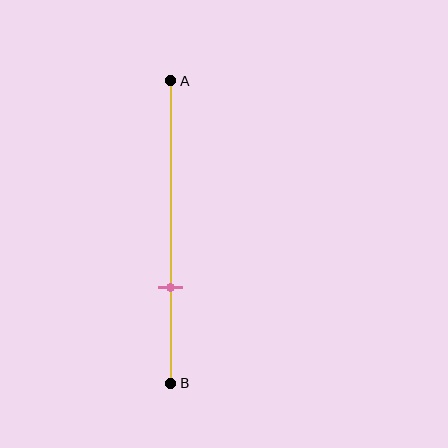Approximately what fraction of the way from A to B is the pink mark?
The pink mark is approximately 70% of the way from A to B.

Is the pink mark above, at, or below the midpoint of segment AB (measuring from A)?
The pink mark is below the midpoint of segment AB.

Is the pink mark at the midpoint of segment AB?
No, the mark is at about 70% from A, not at the 50% midpoint.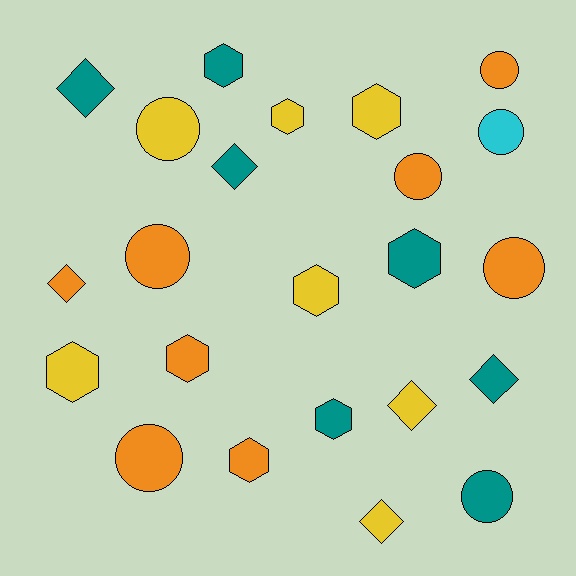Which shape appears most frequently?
Hexagon, with 9 objects.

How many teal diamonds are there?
There are 3 teal diamonds.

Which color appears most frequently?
Orange, with 8 objects.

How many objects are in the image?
There are 23 objects.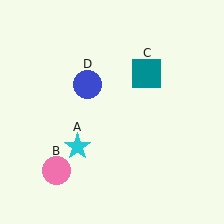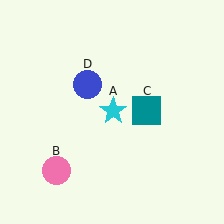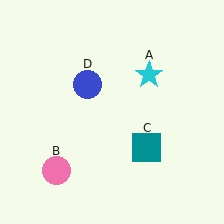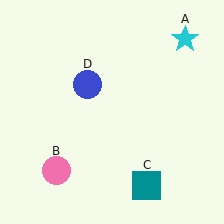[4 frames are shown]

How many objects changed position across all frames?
2 objects changed position: cyan star (object A), teal square (object C).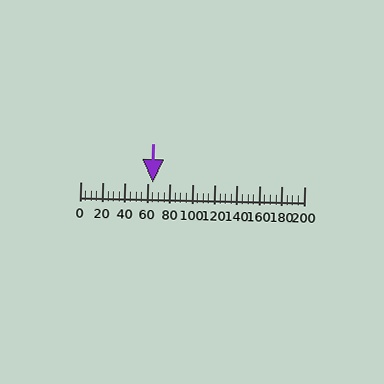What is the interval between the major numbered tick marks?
The major tick marks are spaced 20 units apart.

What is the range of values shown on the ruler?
The ruler shows values from 0 to 200.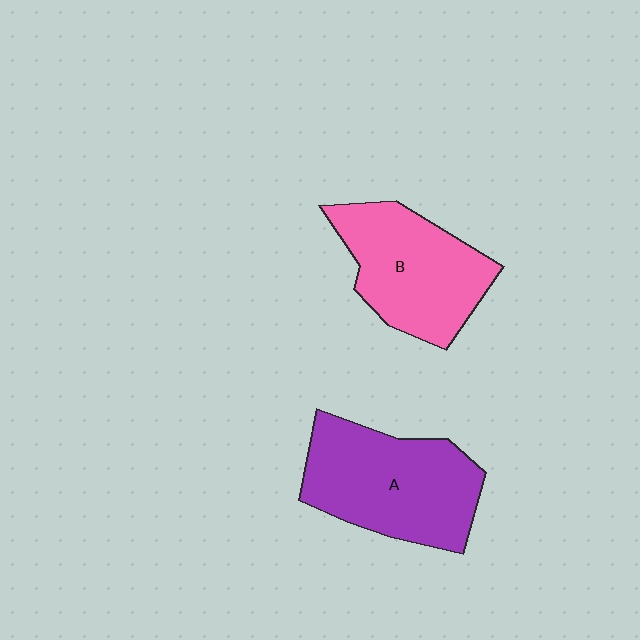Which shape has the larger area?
Shape A (purple).